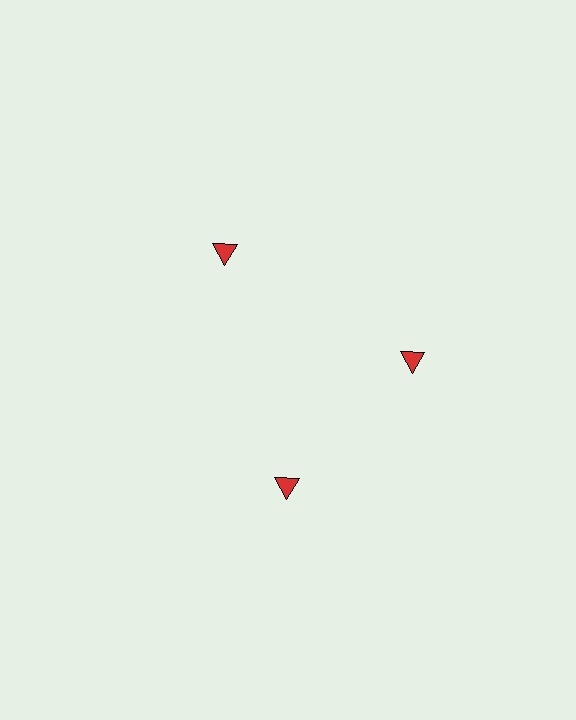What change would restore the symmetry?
The symmetry would be restored by rotating it back into even spacing with its neighbors so that all 3 triangles sit at equal angles and equal distance from the center.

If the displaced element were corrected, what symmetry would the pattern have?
It would have 3-fold rotational symmetry — the pattern would map onto itself every 120 degrees.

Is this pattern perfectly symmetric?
No. The 3 red triangles are arranged in a ring, but one element near the 7 o'clock position is rotated out of alignment along the ring, breaking the 3-fold rotational symmetry.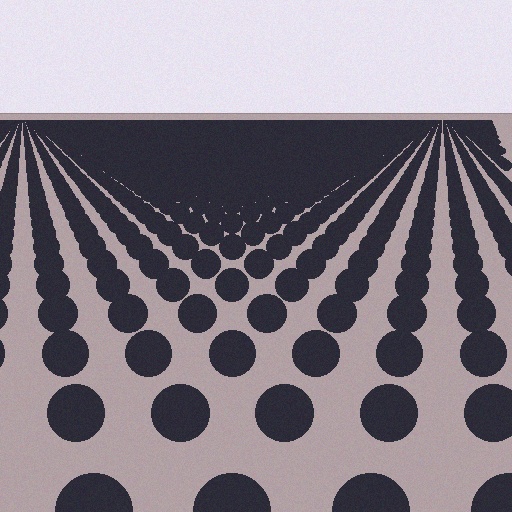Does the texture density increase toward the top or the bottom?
Density increases toward the top.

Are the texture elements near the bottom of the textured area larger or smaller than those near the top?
Larger. Near the bottom, elements are closer to the viewer and appear at a bigger on-screen size.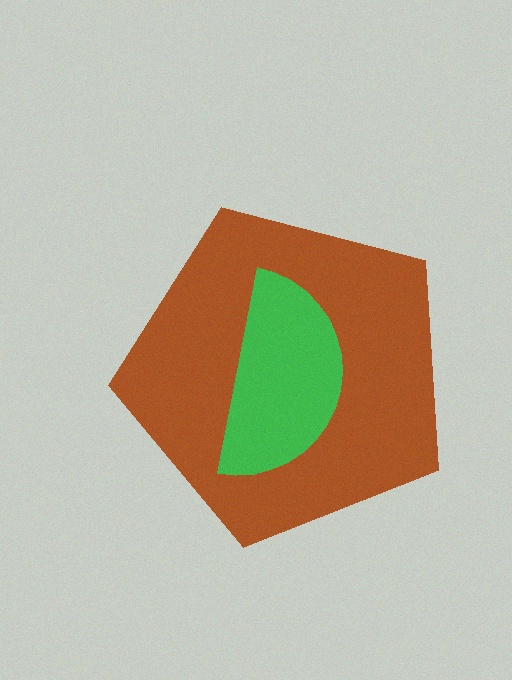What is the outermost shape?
The brown pentagon.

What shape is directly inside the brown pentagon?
The green semicircle.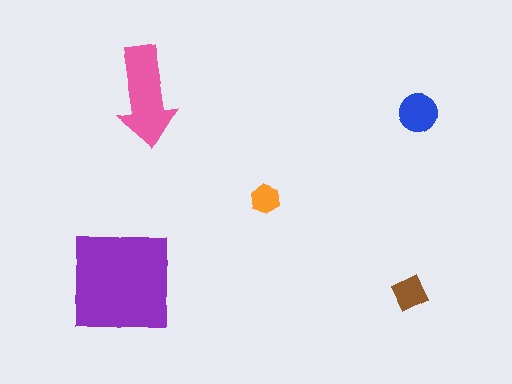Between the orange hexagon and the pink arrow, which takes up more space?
The pink arrow.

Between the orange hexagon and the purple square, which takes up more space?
The purple square.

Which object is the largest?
The purple square.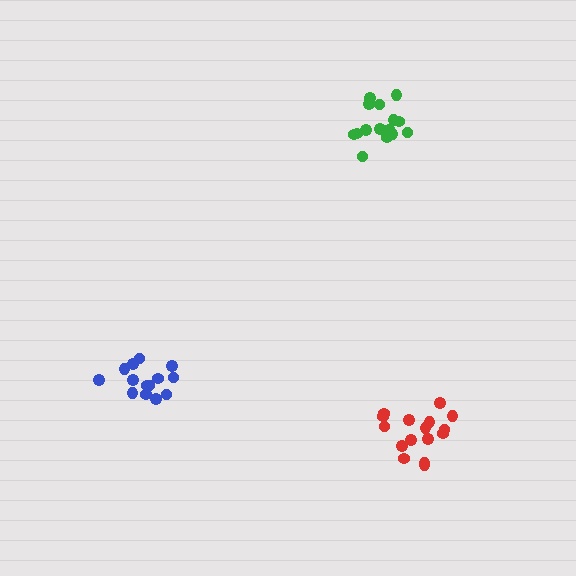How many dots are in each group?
Group 1: 16 dots, Group 2: 16 dots, Group 3: 14 dots (46 total).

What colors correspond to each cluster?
The clusters are colored: red, green, blue.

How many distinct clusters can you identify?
There are 3 distinct clusters.